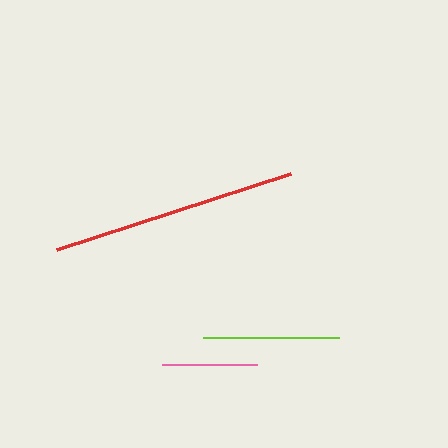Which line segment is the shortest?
The pink line is the shortest at approximately 95 pixels.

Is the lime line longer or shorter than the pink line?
The lime line is longer than the pink line.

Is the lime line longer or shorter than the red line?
The red line is longer than the lime line.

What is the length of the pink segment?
The pink segment is approximately 95 pixels long.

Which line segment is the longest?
The red line is the longest at approximately 246 pixels.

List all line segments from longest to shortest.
From longest to shortest: red, lime, pink.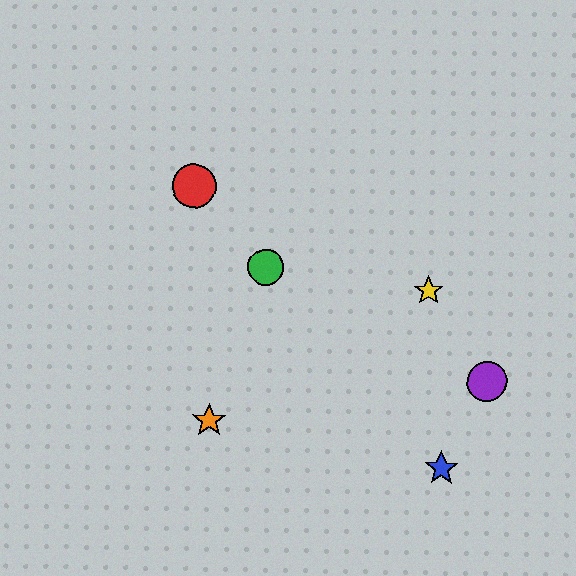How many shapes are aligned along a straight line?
3 shapes (the red circle, the blue star, the green circle) are aligned along a straight line.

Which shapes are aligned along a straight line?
The red circle, the blue star, the green circle are aligned along a straight line.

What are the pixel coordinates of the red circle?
The red circle is at (195, 186).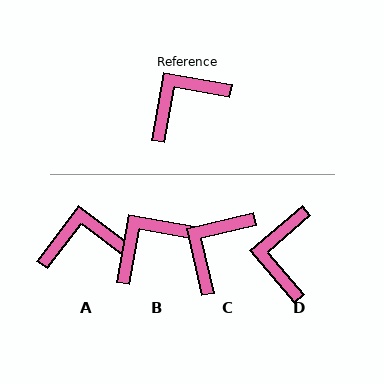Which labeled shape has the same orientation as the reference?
B.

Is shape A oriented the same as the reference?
No, it is off by about 27 degrees.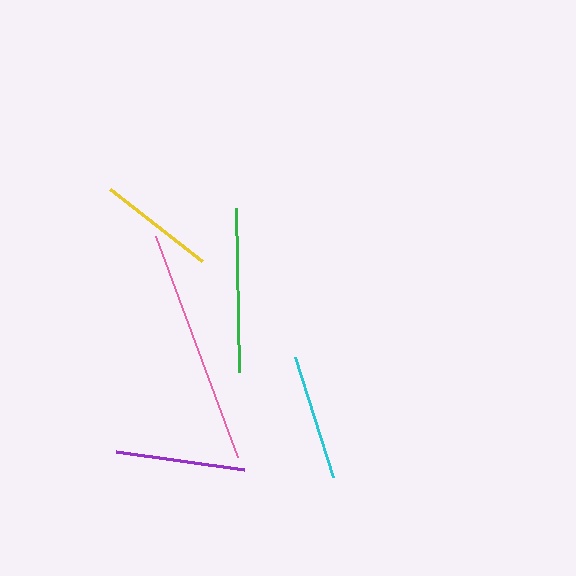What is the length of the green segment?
The green segment is approximately 164 pixels long.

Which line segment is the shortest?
The yellow line is the shortest at approximately 117 pixels.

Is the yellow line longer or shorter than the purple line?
The purple line is longer than the yellow line.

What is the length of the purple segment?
The purple segment is approximately 130 pixels long.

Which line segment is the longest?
The pink line is the longest at approximately 236 pixels.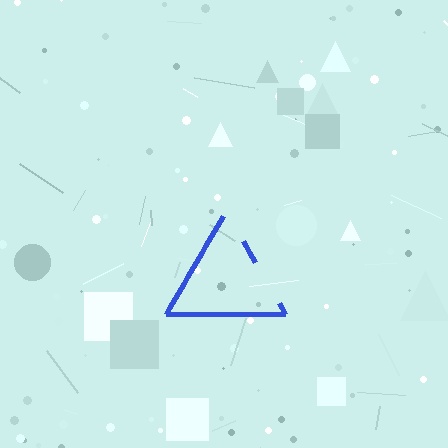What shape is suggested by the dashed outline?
The dashed outline suggests a triangle.